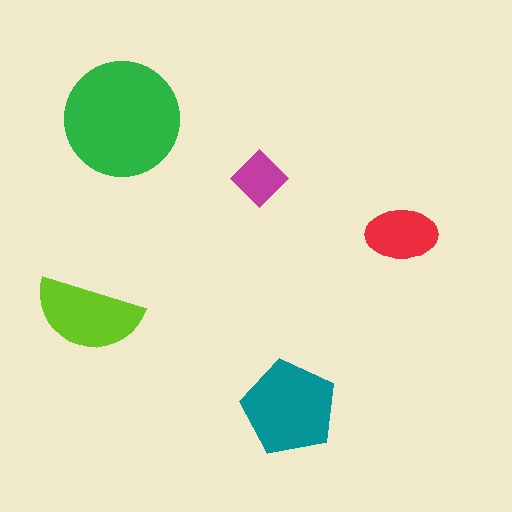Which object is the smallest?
The magenta diamond.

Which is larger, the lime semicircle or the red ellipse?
The lime semicircle.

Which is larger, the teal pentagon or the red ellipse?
The teal pentagon.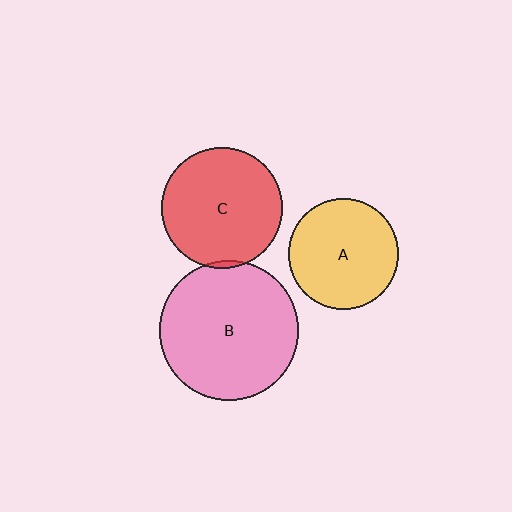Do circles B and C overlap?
Yes.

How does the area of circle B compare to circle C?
Approximately 1.3 times.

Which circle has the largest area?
Circle B (pink).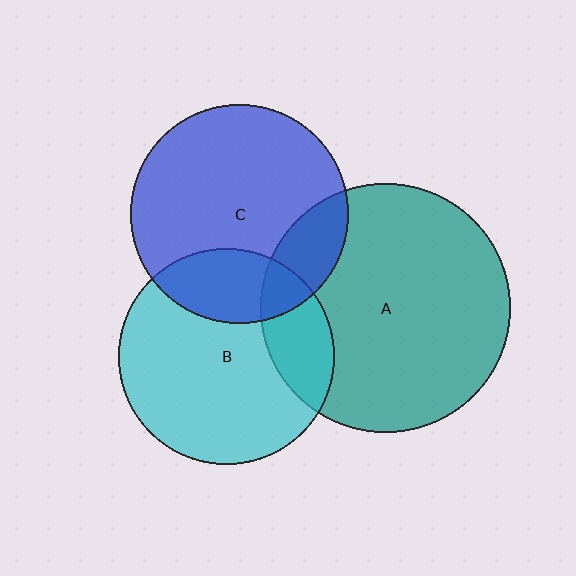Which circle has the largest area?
Circle A (teal).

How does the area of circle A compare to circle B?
Approximately 1.3 times.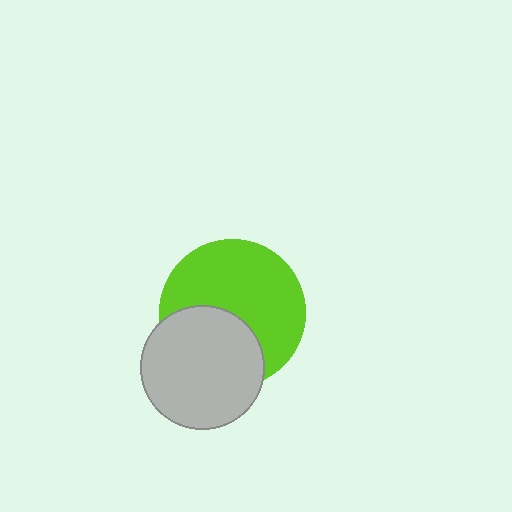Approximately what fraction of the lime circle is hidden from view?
Roughly 37% of the lime circle is hidden behind the light gray circle.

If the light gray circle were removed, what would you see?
You would see the complete lime circle.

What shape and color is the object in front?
The object in front is a light gray circle.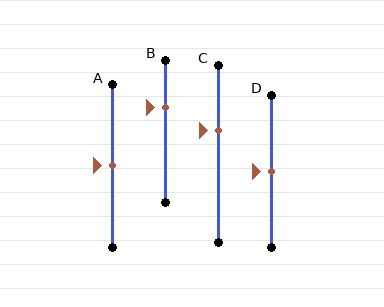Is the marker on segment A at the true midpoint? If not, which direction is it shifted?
Yes, the marker on segment A is at the true midpoint.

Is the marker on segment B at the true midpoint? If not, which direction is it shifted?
No, the marker on segment B is shifted upward by about 17% of the segment length.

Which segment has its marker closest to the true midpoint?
Segment A has its marker closest to the true midpoint.